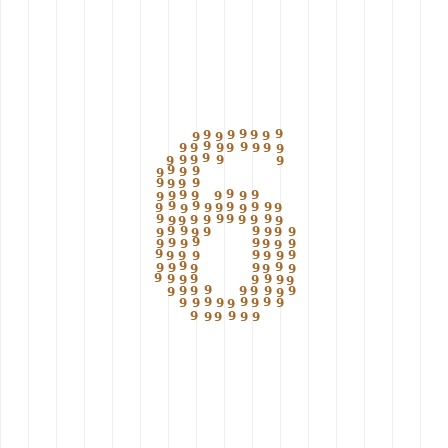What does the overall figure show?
The overall figure shows the digit 6.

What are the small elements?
The small elements are digit 9's.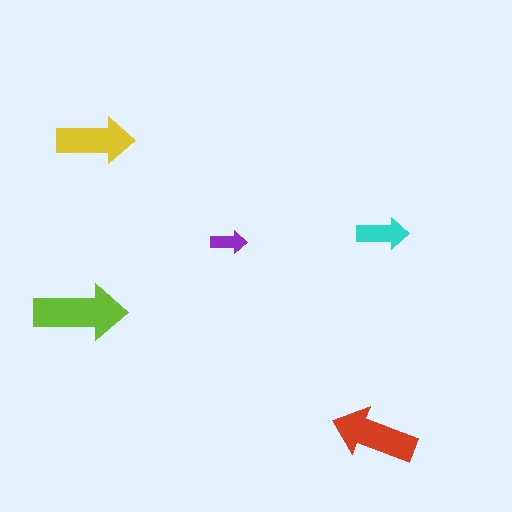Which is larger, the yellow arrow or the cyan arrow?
The yellow one.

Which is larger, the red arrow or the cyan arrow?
The red one.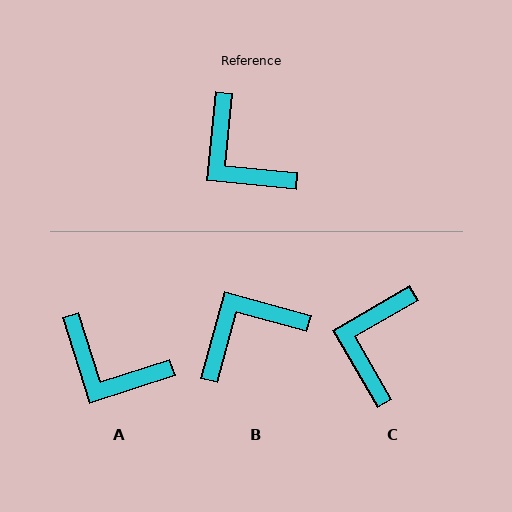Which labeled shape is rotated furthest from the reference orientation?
B, about 99 degrees away.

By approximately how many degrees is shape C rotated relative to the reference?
Approximately 54 degrees clockwise.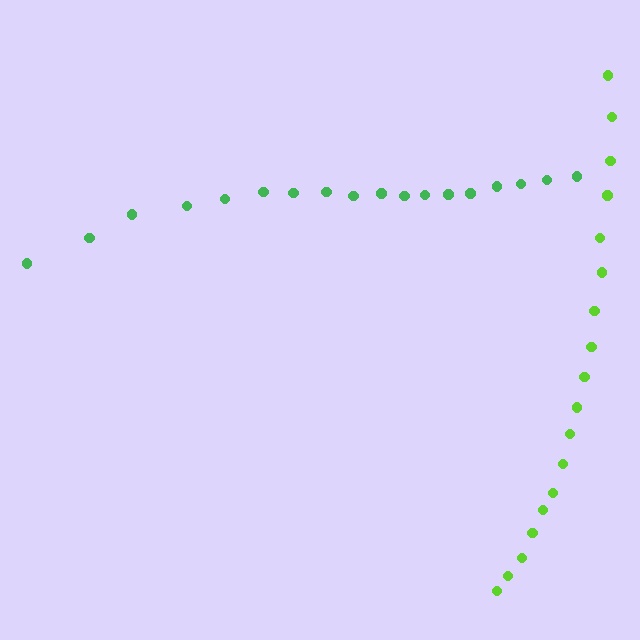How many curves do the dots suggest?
There are 2 distinct paths.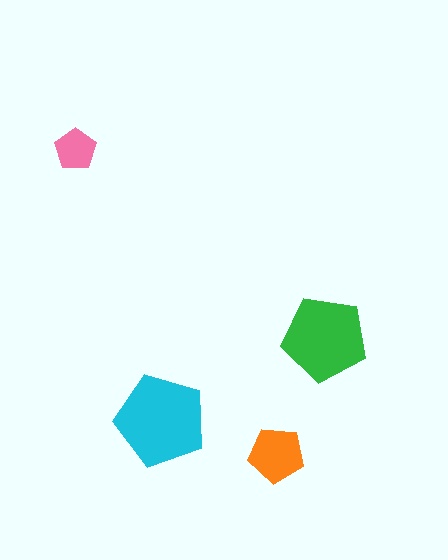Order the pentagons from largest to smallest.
the cyan one, the green one, the orange one, the pink one.